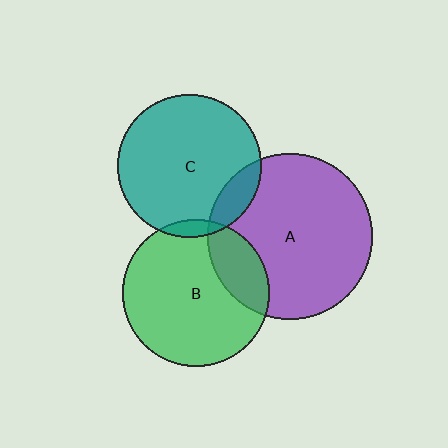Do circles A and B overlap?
Yes.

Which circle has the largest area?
Circle A (purple).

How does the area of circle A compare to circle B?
Approximately 1.3 times.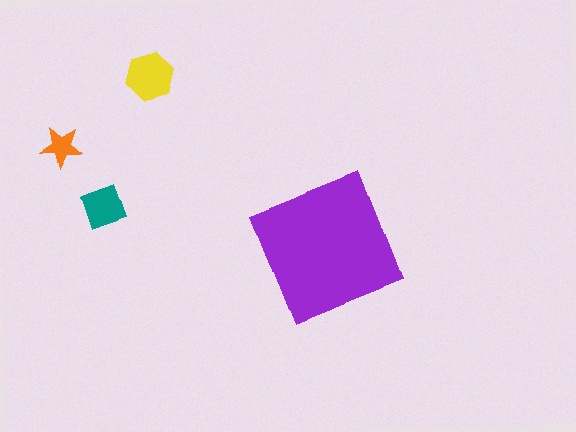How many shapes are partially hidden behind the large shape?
0 shapes are partially hidden.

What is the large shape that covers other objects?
A purple diamond.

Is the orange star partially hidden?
No, the orange star is fully visible.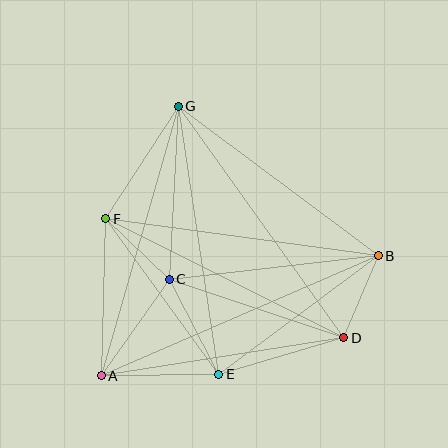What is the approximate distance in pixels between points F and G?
The distance between F and G is approximately 134 pixels.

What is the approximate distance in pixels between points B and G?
The distance between B and G is approximately 250 pixels.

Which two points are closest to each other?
Points C and F are closest to each other.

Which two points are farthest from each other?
Points A and B are farthest from each other.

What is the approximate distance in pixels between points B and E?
The distance between B and E is approximately 199 pixels.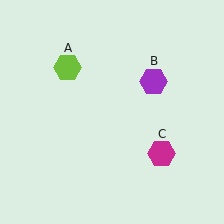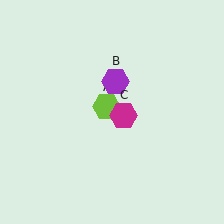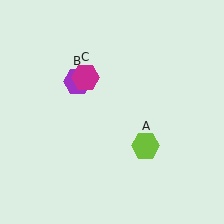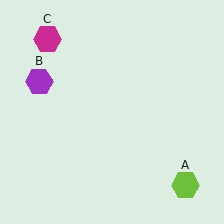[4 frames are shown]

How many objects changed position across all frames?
3 objects changed position: lime hexagon (object A), purple hexagon (object B), magenta hexagon (object C).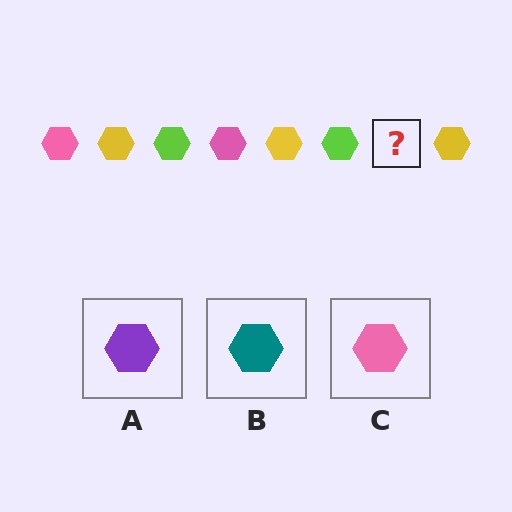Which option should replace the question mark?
Option C.